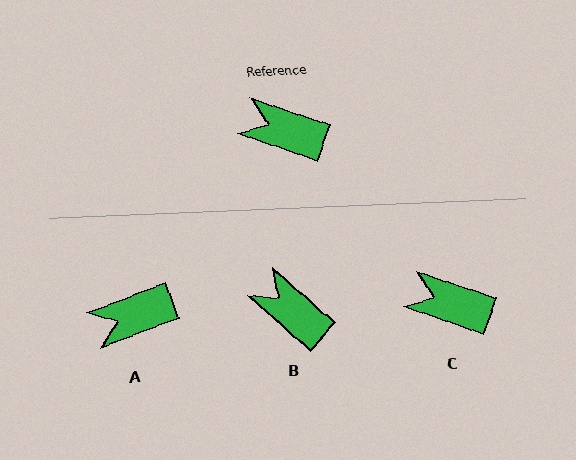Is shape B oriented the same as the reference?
No, it is off by about 23 degrees.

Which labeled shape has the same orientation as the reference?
C.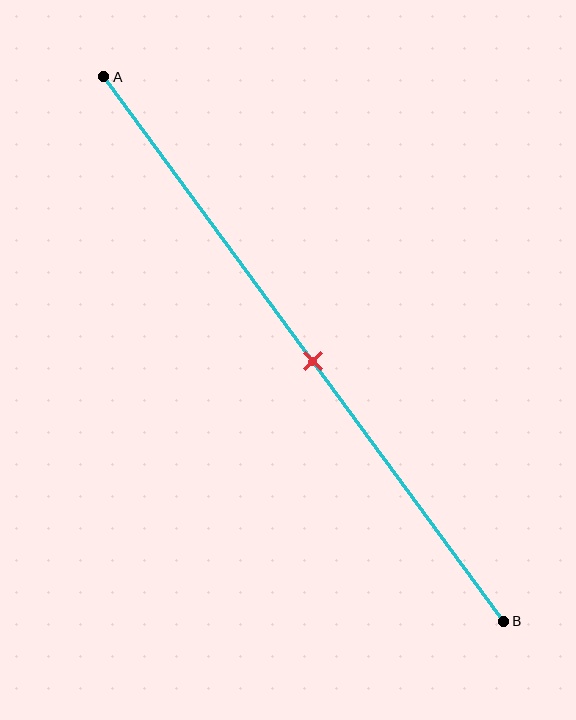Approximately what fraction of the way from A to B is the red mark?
The red mark is approximately 50% of the way from A to B.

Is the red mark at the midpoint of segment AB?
Yes, the mark is approximately at the midpoint.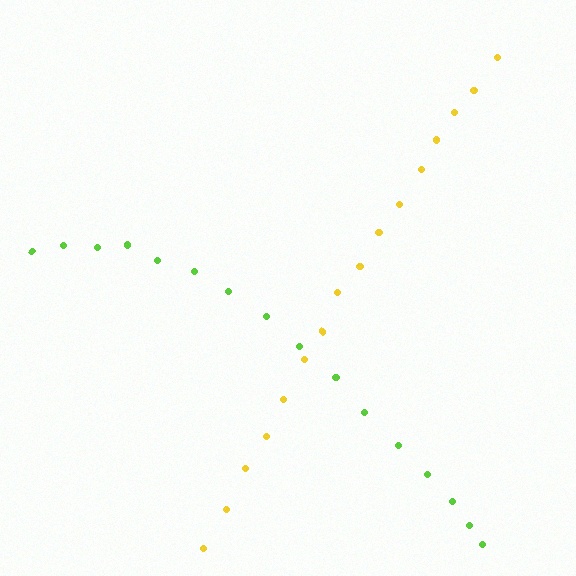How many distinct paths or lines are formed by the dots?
There are 2 distinct paths.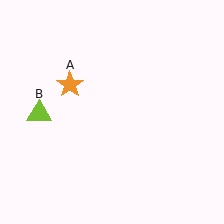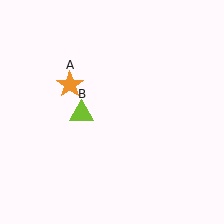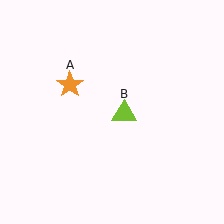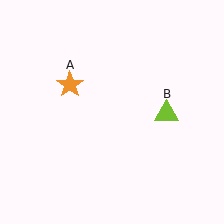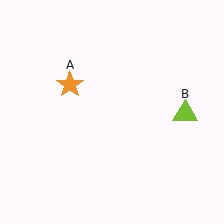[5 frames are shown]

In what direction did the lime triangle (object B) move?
The lime triangle (object B) moved right.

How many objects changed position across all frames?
1 object changed position: lime triangle (object B).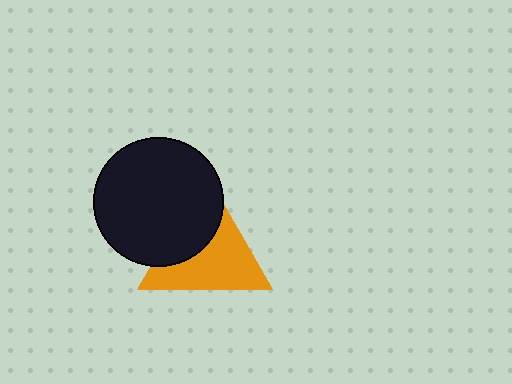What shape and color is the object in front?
The object in front is a black circle.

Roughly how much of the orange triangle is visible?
About half of it is visible (roughly 60%).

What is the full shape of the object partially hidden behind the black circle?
The partially hidden object is an orange triangle.